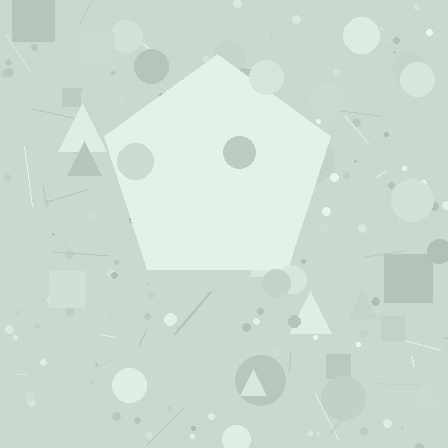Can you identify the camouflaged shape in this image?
The camouflaged shape is a pentagon.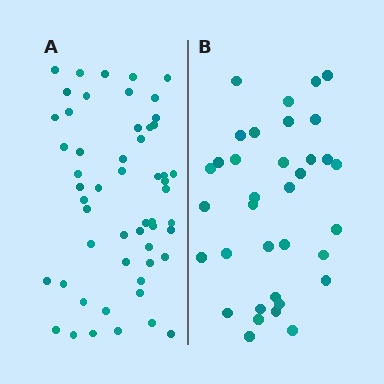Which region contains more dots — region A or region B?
Region A (the left region) has more dots.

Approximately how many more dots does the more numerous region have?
Region A has approximately 20 more dots than region B.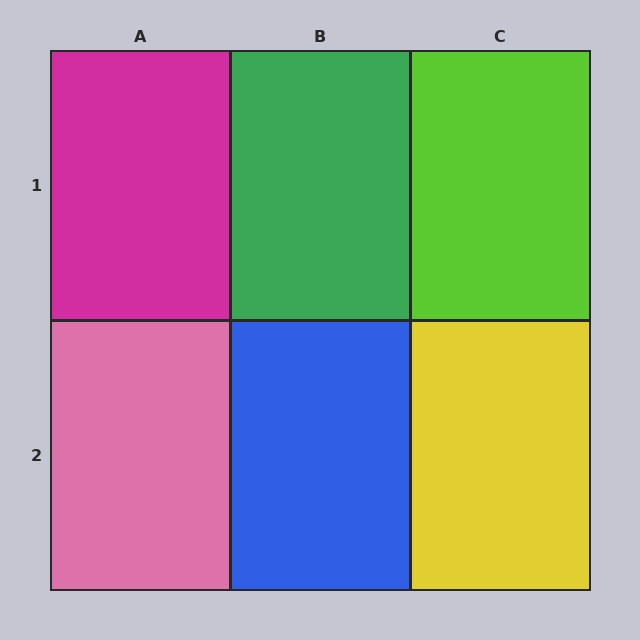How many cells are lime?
1 cell is lime.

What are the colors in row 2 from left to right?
Pink, blue, yellow.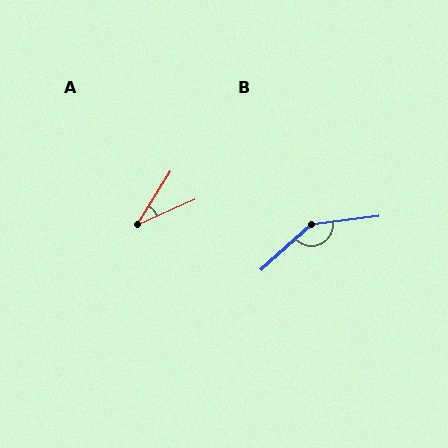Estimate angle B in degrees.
Approximately 145 degrees.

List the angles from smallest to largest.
A (34°), B (145°).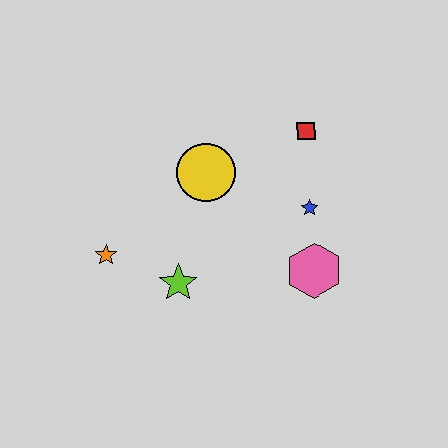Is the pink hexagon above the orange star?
No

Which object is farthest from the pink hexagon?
The orange star is farthest from the pink hexagon.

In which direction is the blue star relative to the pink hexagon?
The blue star is above the pink hexagon.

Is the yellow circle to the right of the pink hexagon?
No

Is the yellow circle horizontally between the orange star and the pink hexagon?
Yes